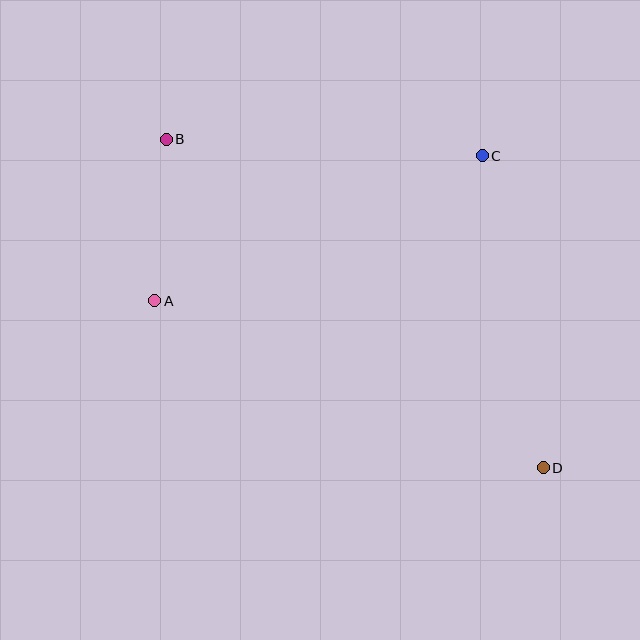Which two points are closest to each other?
Points A and B are closest to each other.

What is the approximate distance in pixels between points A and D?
The distance between A and D is approximately 423 pixels.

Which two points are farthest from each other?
Points B and D are farthest from each other.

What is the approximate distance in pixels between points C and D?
The distance between C and D is approximately 318 pixels.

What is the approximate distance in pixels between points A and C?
The distance between A and C is approximately 358 pixels.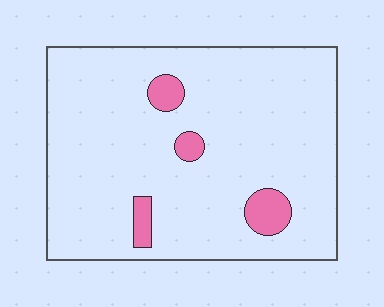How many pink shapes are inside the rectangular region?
4.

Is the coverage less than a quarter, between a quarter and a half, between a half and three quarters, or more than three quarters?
Less than a quarter.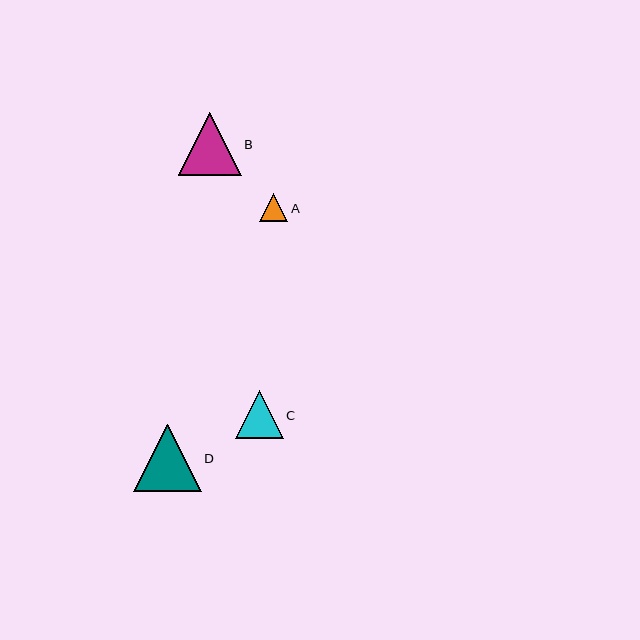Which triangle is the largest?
Triangle D is the largest with a size of approximately 67 pixels.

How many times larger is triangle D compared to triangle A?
Triangle D is approximately 2.4 times the size of triangle A.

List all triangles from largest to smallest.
From largest to smallest: D, B, C, A.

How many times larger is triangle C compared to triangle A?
Triangle C is approximately 1.7 times the size of triangle A.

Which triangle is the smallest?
Triangle A is the smallest with a size of approximately 28 pixels.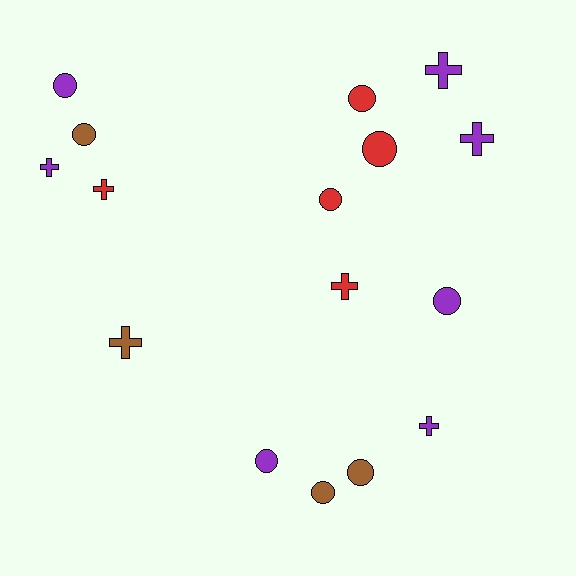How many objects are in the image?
There are 16 objects.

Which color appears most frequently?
Purple, with 7 objects.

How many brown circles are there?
There are 3 brown circles.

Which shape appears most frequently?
Circle, with 9 objects.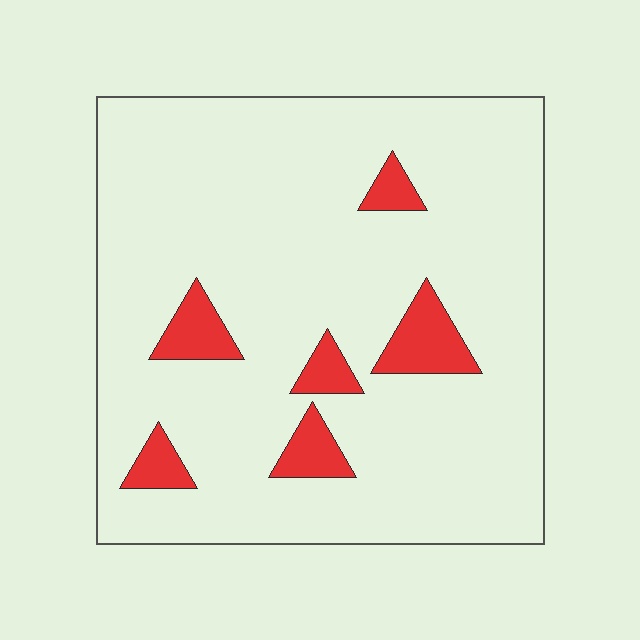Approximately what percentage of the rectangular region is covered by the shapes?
Approximately 10%.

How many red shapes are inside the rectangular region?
6.